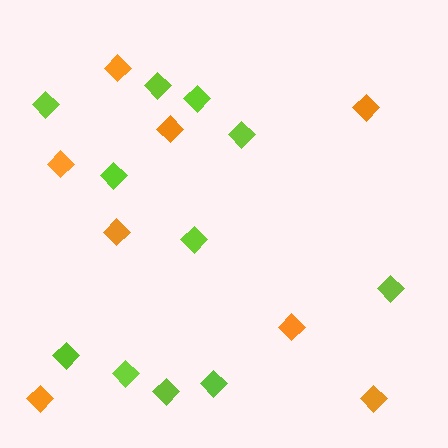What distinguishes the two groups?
There are 2 groups: one group of lime diamonds (11) and one group of orange diamonds (8).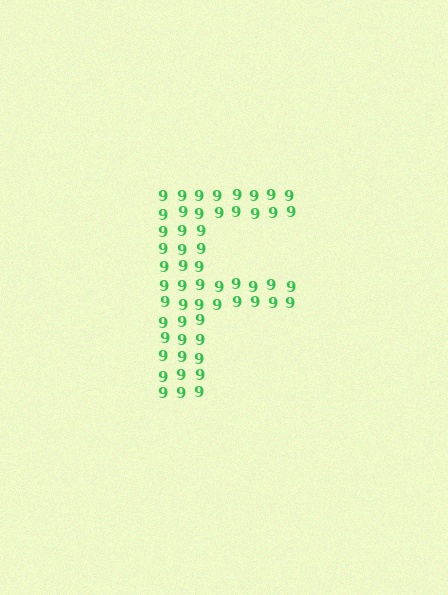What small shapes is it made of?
It is made of small digit 9's.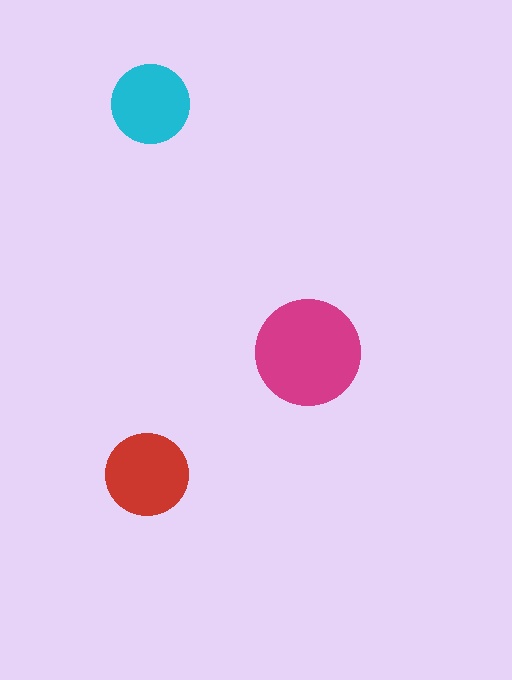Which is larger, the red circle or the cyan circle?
The red one.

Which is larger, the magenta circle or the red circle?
The magenta one.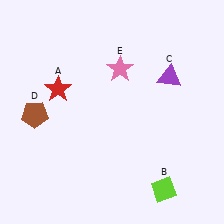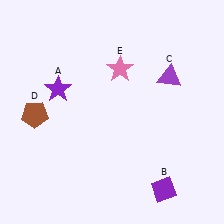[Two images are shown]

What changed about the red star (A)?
In Image 1, A is red. In Image 2, it changed to purple.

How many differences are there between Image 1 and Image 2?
There are 2 differences between the two images.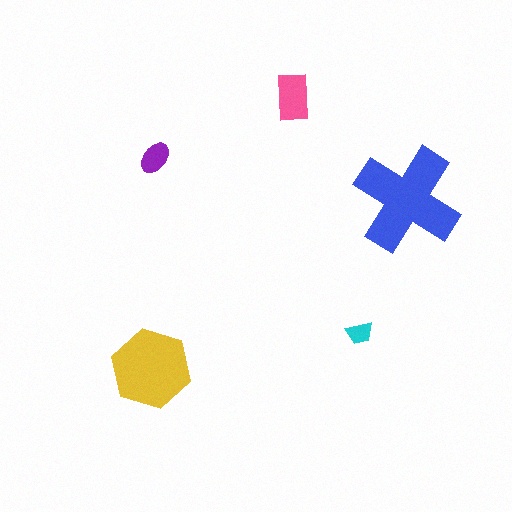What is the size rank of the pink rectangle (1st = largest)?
3rd.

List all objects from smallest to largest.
The cyan trapezoid, the purple ellipse, the pink rectangle, the yellow hexagon, the blue cross.